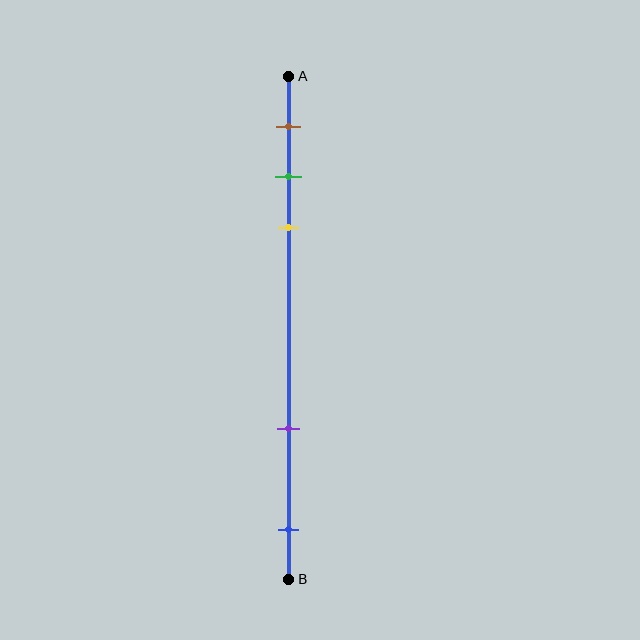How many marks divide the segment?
There are 5 marks dividing the segment.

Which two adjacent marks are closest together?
The green and yellow marks are the closest adjacent pair.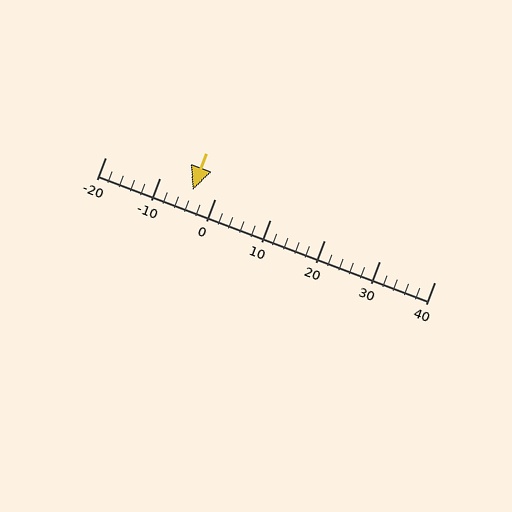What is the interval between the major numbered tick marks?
The major tick marks are spaced 10 units apart.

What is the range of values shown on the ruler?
The ruler shows values from -20 to 40.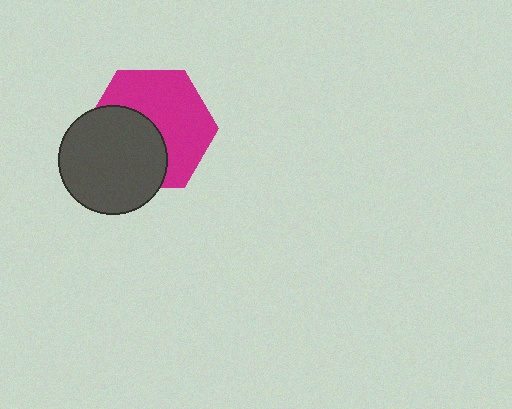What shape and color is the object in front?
The object in front is a dark gray circle.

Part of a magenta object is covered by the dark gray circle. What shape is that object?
It is a hexagon.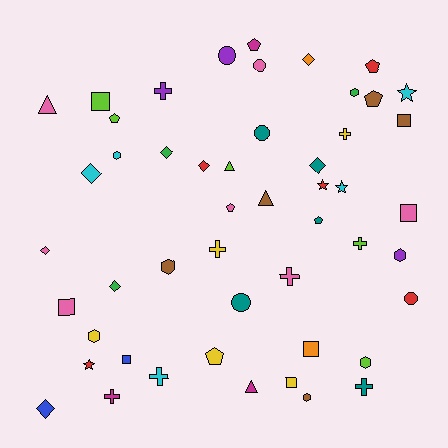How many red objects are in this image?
There are 5 red objects.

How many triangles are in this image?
There are 4 triangles.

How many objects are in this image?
There are 50 objects.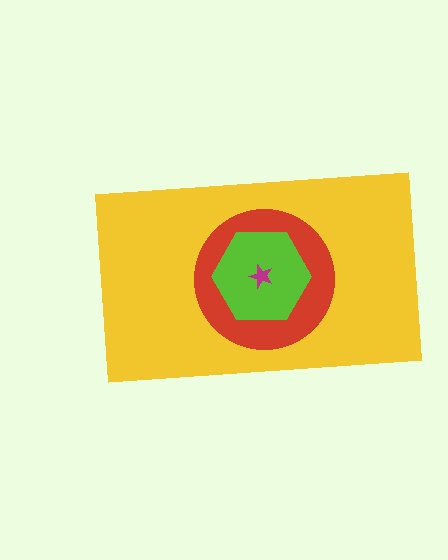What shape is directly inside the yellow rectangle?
The red circle.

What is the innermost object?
The magenta star.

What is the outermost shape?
The yellow rectangle.